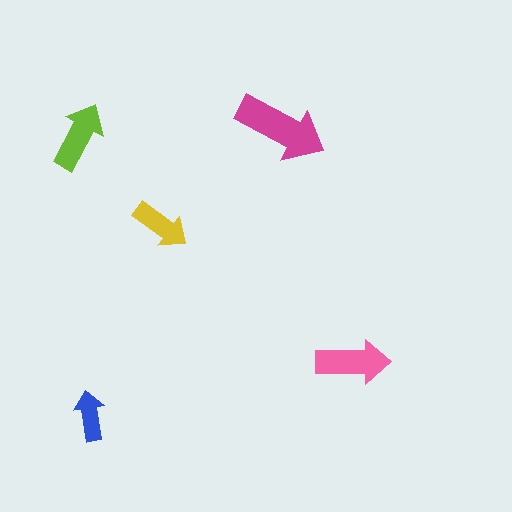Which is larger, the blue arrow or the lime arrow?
The lime one.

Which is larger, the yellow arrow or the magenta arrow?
The magenta one.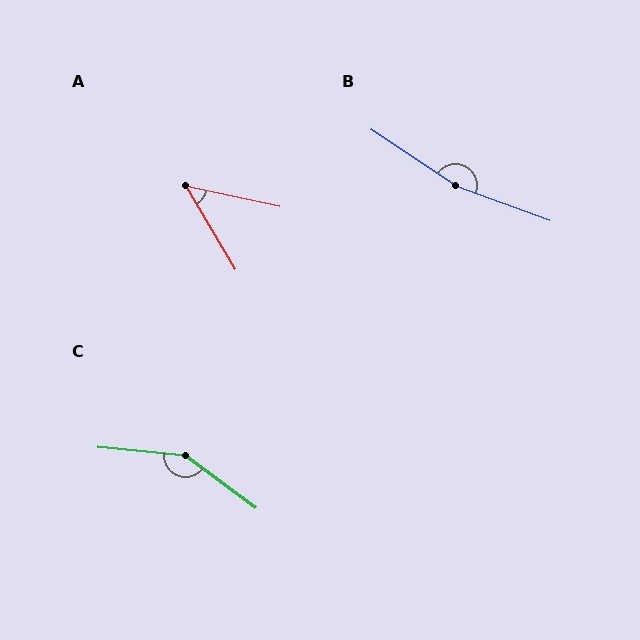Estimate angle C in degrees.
Approximately 149 degrees.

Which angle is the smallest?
A, at approximately 47 degrees.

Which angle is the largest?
B, at approximately 167 degrees.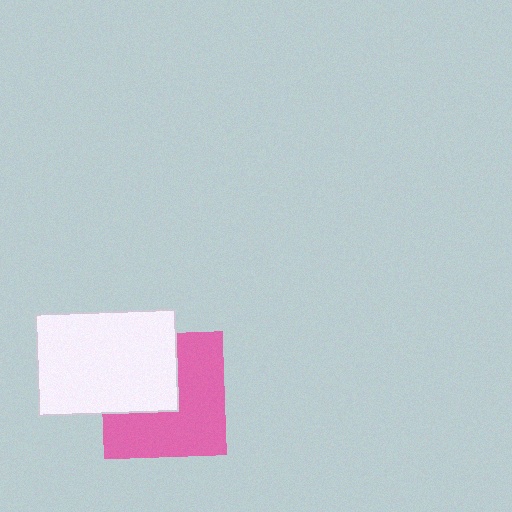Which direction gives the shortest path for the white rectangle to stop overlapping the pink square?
Moving toward the upper-left gives the shortest separation.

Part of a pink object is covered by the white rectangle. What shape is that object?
It is a square.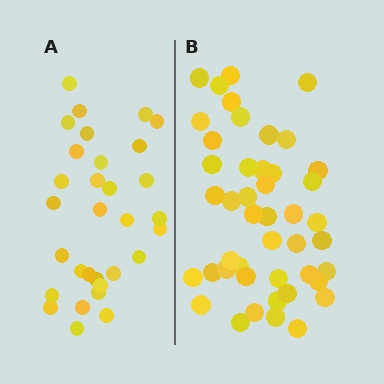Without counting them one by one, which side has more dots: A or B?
Region B (the right region) has more dots.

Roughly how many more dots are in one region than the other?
Region B has approximately 15 more dots than region A.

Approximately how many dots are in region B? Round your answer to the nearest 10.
About 40 dots. (The exact count is 45, which rounds to 40.)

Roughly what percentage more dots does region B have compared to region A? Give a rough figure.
About 45% more.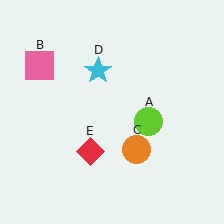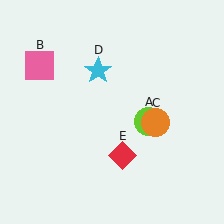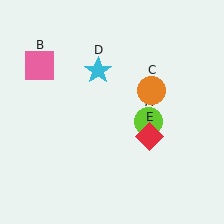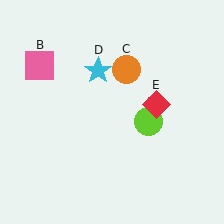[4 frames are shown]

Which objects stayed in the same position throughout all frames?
Lime circle (object A) and pink square (object B) and cyan star (object D) remained stationary.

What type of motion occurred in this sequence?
The orange circle (object C), red diamond (object E) rotated counterclockwise around the center of the scene.